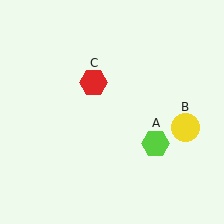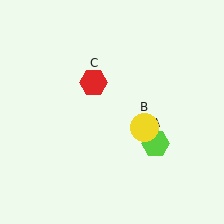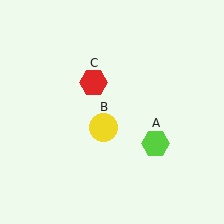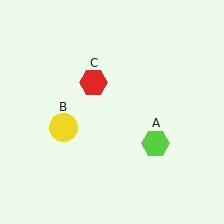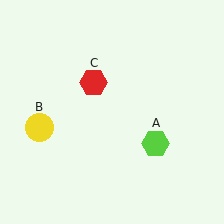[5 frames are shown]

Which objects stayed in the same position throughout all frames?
Lime hexagon (object A) and red hexagon (object C) remained stationary.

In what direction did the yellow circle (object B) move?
The yellow circle (object B) moved left.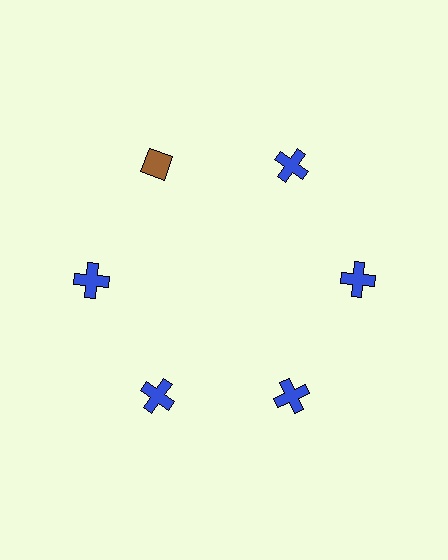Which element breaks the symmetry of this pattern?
The brown diamond at roughly the 11 o'clock position breaks the symmetry. All other shapes are blue crosses.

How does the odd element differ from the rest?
It differs in both color (brown instead of blue) and shape (diamond instead of cross).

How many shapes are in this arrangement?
There are 6 shapes arranged in a ring pattern.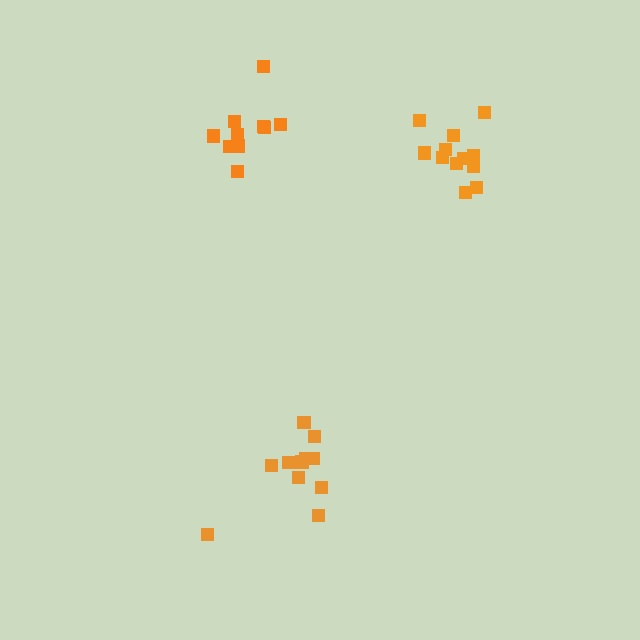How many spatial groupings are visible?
There are 3 spatial groupings.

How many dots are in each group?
Group 1: 13 dots, Group 2: 10 dots, Group 3: 12 dots (35 total).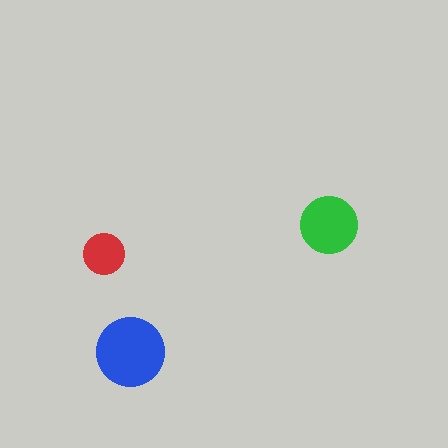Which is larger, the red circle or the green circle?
The green one.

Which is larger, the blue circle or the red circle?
The blue one.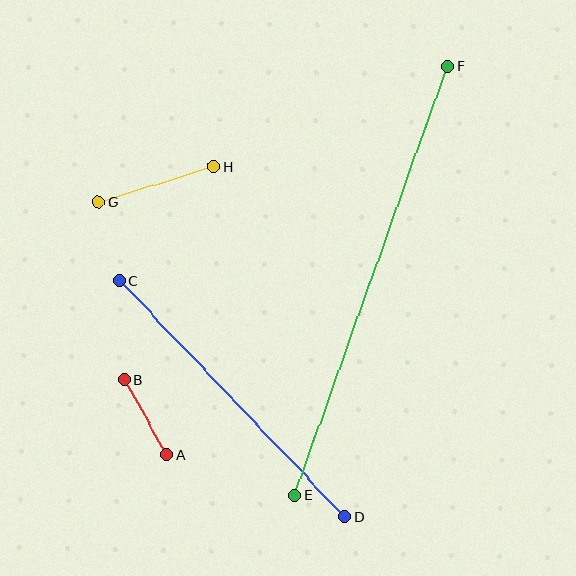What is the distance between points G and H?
The distance is approximately 121 pixels.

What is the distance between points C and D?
The distance is approximately 326 pixels.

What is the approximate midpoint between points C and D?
The midpoint is at approximately (232, 399) pixels.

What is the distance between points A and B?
The distance is approximately 86 pixels.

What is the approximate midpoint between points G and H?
The midpoint is at approximately (156, 184) pixels.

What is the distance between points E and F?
The distance is approximately 456 pixels.